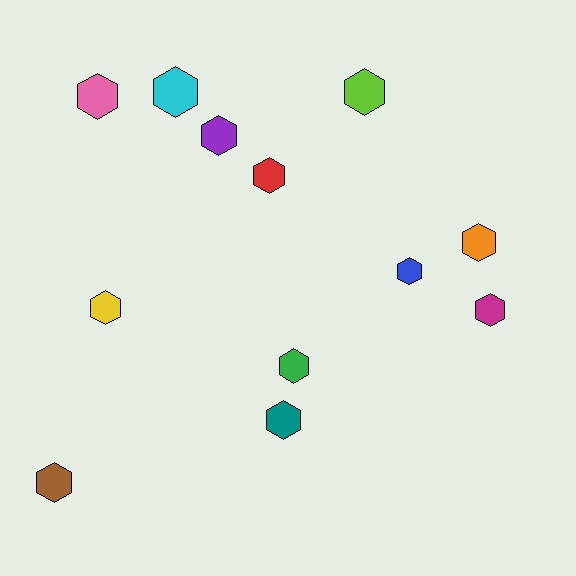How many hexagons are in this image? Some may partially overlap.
There are 12 hexagons.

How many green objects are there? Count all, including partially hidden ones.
There is 1 green object.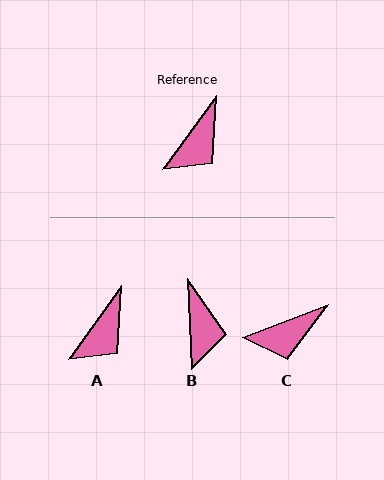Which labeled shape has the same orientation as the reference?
A.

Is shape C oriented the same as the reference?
No, it is off by about 33 degrees.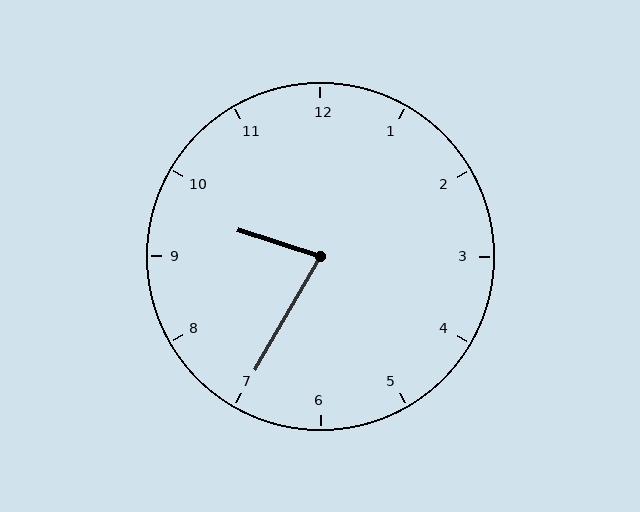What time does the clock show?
9:35.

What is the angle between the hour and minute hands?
Approximately 78 degrees.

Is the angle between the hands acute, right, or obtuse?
It is acute.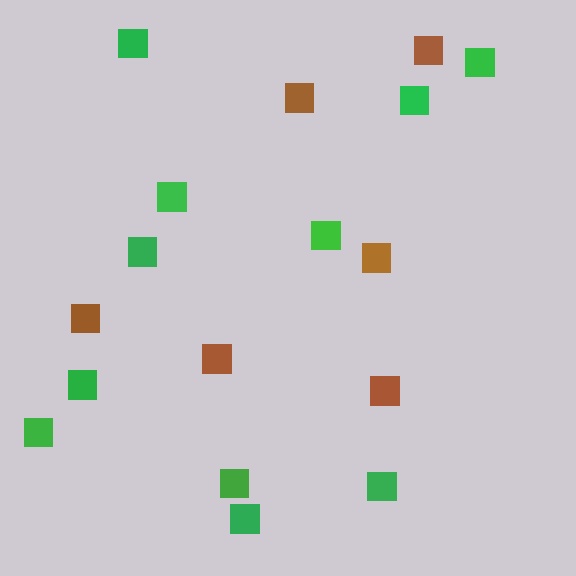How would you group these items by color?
There are 2 groups: one group of brown squares (6) and one group of green squares (11).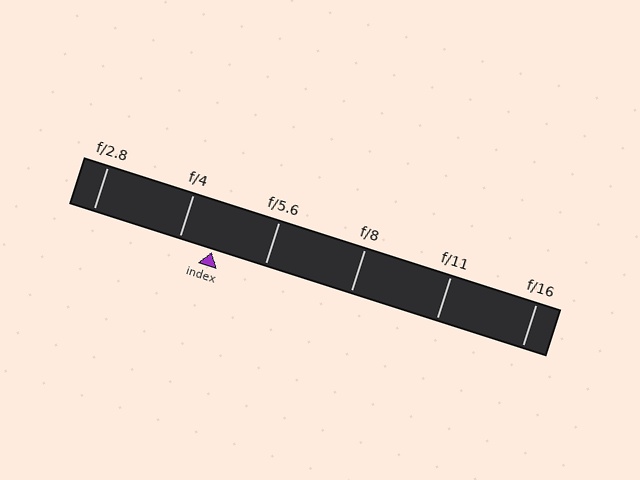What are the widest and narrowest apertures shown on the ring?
The widest aperture shown is f/2.8 and the narrowest is f/16.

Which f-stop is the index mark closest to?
The index mark is closest to f/4.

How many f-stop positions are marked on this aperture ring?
There are 6 f-stop positions marked.